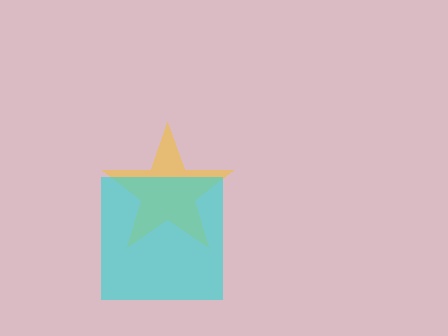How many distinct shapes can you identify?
There are 2 distinct shapes: a yellow star, a cyan square.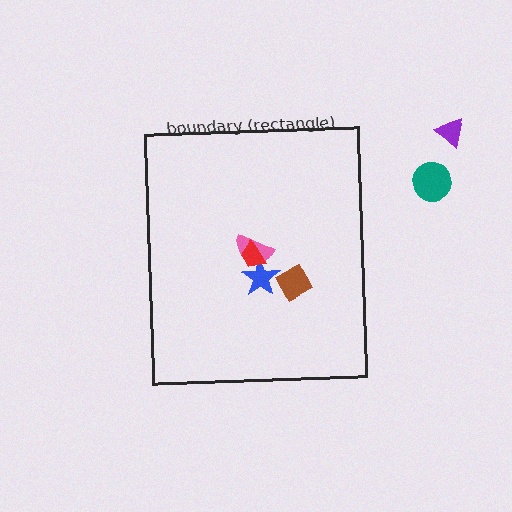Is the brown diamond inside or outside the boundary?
Inside.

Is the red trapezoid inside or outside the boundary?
Inside.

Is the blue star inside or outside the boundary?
Inside.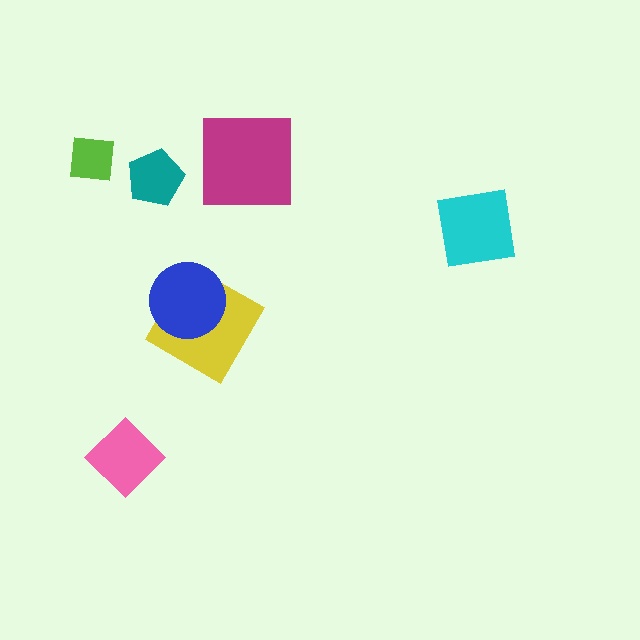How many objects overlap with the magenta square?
0 objects overlap with the magenta square.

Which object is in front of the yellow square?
The blue circle is in front of the yellow square.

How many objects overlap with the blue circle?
1 object overlaps with the blue circle.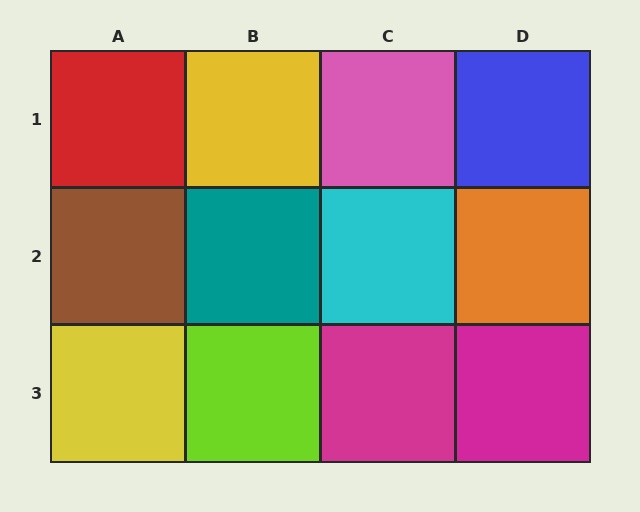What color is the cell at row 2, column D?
Orange.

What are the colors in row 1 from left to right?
Red, yellow, pink, blue.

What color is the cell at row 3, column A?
Yellow.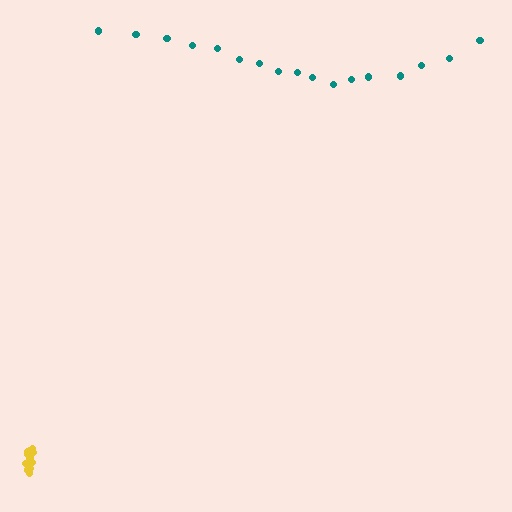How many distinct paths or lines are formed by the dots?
There are 2 distinct paths.